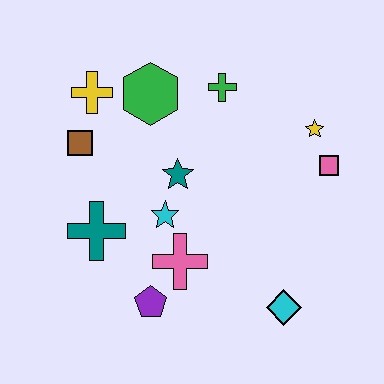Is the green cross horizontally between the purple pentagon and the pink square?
Yes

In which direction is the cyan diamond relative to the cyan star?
The cyan diamond is to the right of the cyan star.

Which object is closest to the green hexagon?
The yellow cross is closest to the green hexagon.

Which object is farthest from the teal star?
The cyan diamond is farthest from the teal star.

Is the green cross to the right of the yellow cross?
Yes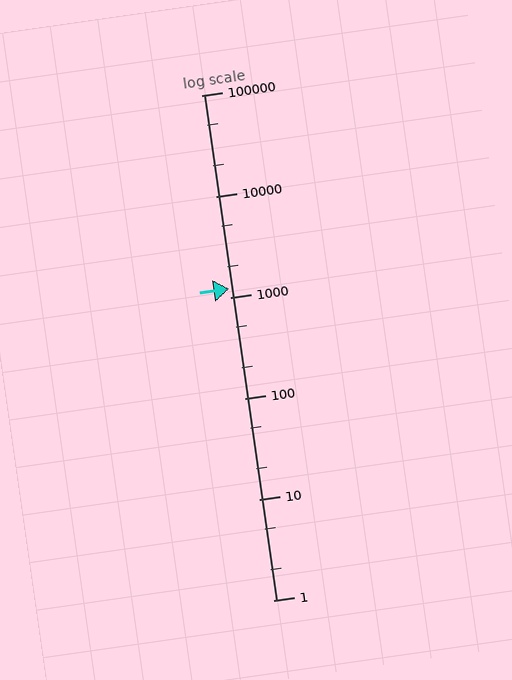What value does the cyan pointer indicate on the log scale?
The pointer indicates approximately 1200.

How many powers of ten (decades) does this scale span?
The scale spans 5 decades, from 1 to 100000.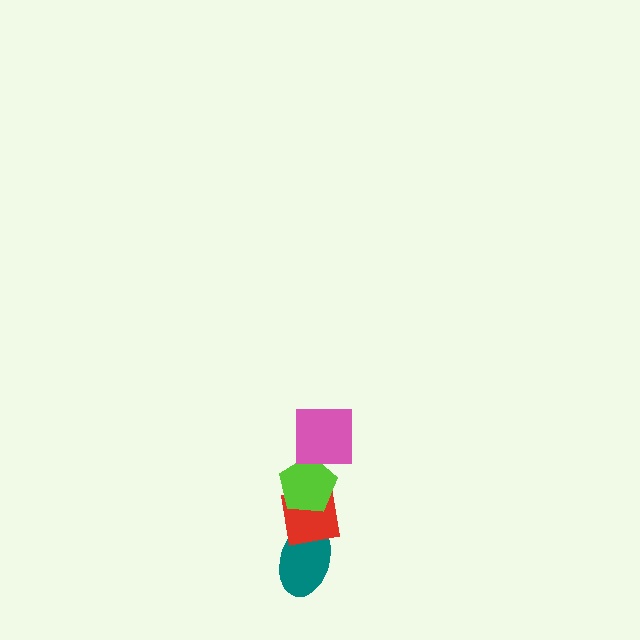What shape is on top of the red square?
The lime pentagon is on top of the red square.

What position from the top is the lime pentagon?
The lime pentagon is 2nd from the top.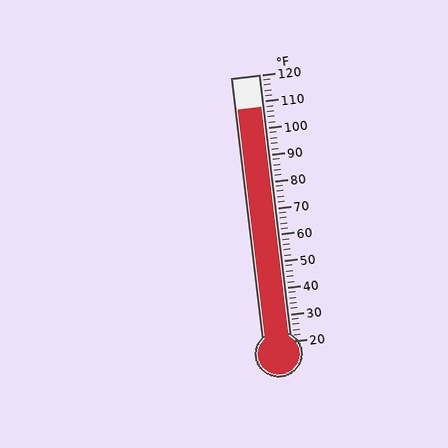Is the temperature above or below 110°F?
The temperature is below 110°F.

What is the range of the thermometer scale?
The thermometer scale ranges from 20°F to 120°F.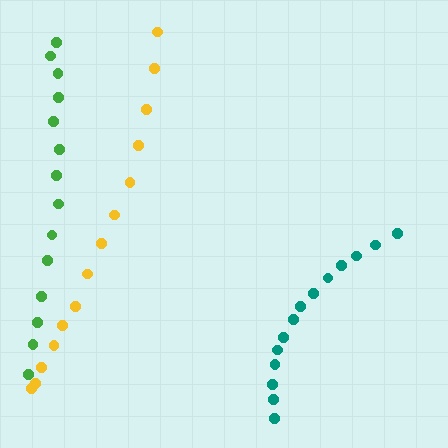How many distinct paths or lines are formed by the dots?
There are 3 distinct paths.